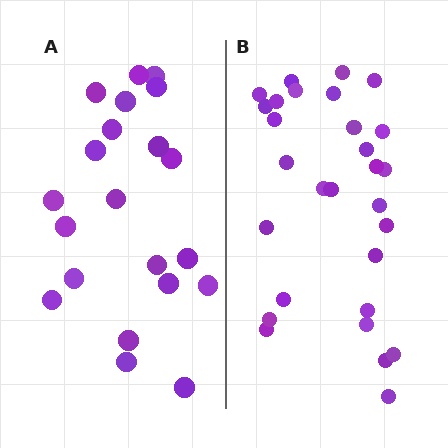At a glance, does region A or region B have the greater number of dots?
Region B (the right region) has more dots.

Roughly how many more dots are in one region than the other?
Region B has roughly 8 or so more dots than region A.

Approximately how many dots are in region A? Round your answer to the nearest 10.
About 20 dots. (The exact count is 21, which rounds to 20.)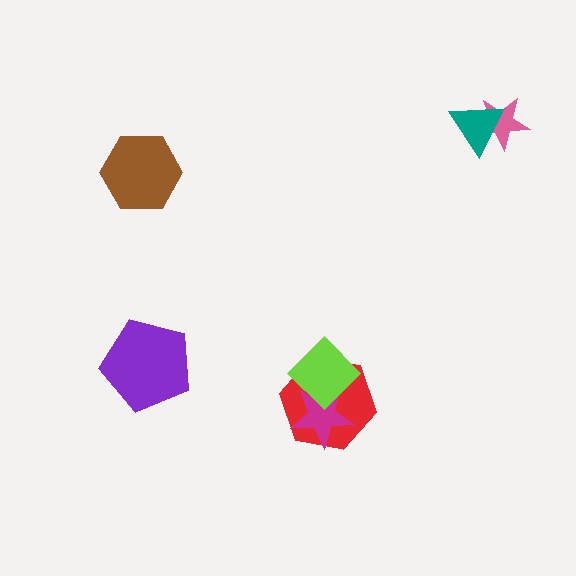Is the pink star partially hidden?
Yes, it is partially covered by another shape.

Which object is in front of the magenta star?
The lime diamond is in front of the magenta star.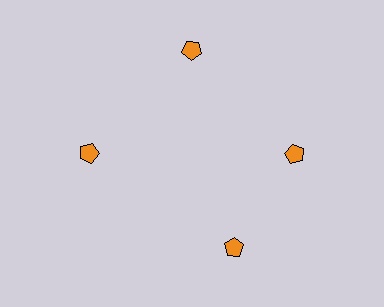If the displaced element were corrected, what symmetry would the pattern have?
It would have 4-fold rotational symmetry — the pattern would map onto itself every 90 degrees.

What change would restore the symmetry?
The symmetry would be restored by rotating it back into even spacing with its neighbors so that all 4 pentagons sit at equal angles and equal distance from the center.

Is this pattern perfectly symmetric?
No. The 4 orange pentagons are arranged in a ring, but one element near the 6 o'clock position is rotated out of alignment along the ring, breaking the 4-fold rotational symmetry.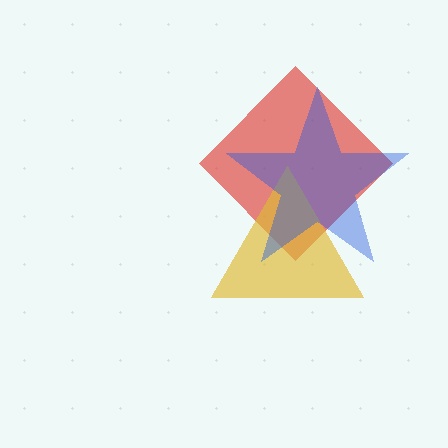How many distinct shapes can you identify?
There are 3 distinct shapes: a red diamond, a yellow triangle, a blue star.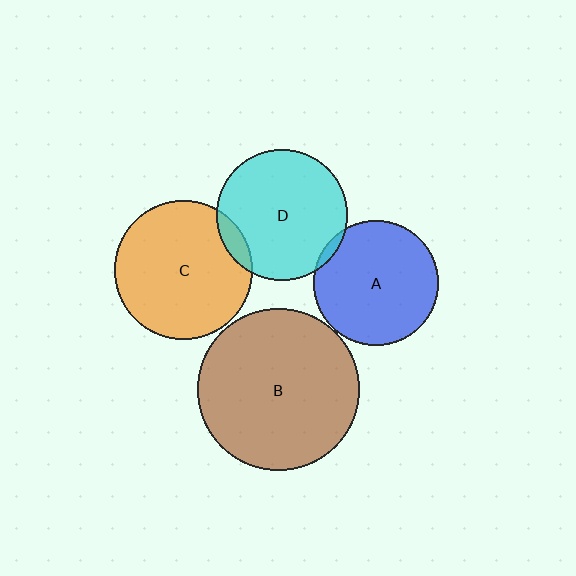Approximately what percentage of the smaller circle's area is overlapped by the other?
Approximately 10%.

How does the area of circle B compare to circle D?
Approximately 1.5 times.